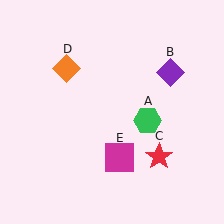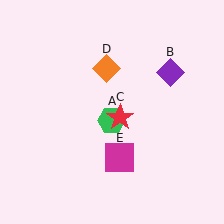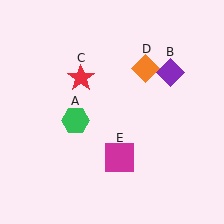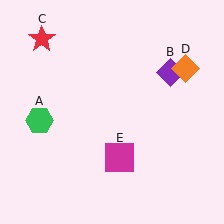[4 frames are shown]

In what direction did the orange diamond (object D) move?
The orange diamond (object D) moved right.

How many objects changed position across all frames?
3 objects changed position: green hexagon (object A), red star (object C), orange diamond (object D).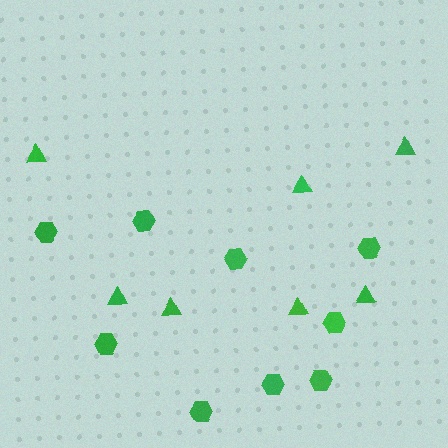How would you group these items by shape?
There are 2 groups: one group of hexagons (9) and one group of triangles (7).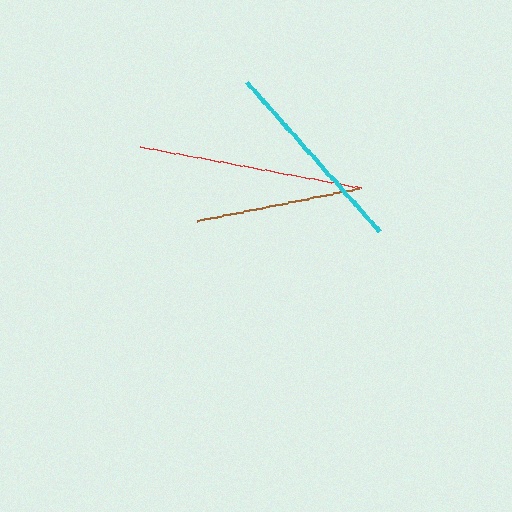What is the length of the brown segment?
The brown segment is approximately 165 pixels long.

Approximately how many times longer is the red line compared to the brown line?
The red line is approximately 1.4 times the length of the brown line.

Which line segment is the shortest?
The brown line is the shortest at approximately 165 pixels.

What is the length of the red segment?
The red segment is approximately 225 pixels long.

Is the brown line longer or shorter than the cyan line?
The cyan line is longer than the brown line.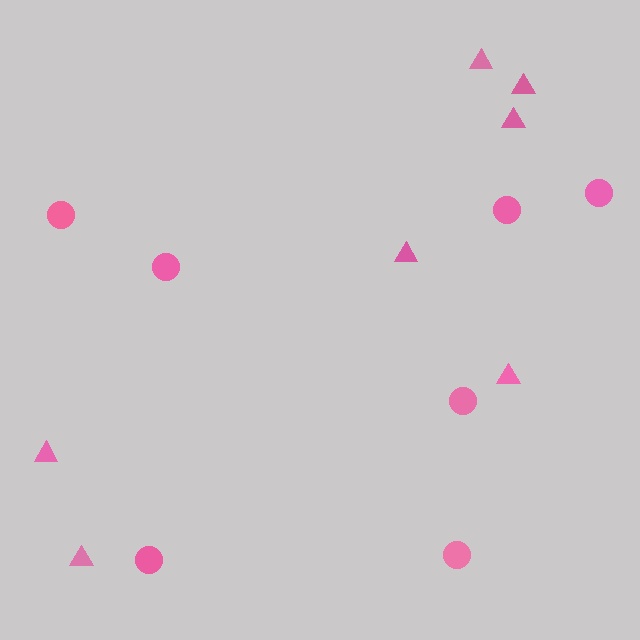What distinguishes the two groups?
There are 2 groups: one group of triangles (7) and one group of circles (7).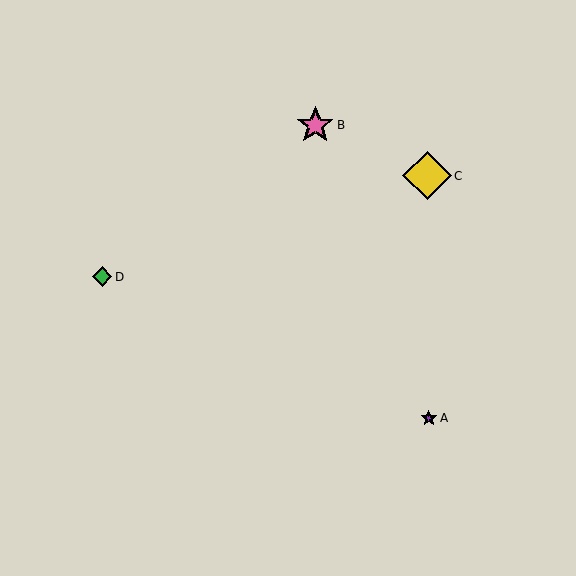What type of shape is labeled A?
Shape A is a purple star.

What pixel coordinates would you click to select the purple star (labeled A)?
Click at (429, 418) to select the purple star A.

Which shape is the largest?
The yellow diamond (labeled C) is the largest.